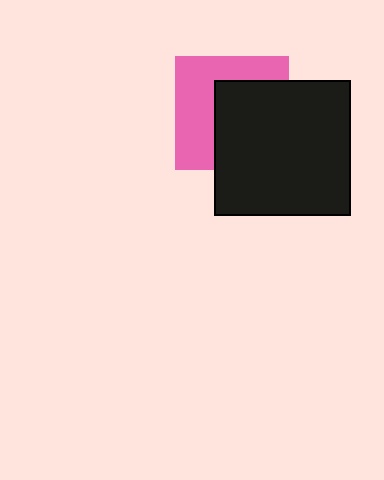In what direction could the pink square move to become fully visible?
The pink square could move toward the upper-left. That would shift it out from behind the black square entirely.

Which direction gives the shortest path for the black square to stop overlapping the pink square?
Moving toward the lower-right gives the shortest separation.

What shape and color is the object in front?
The object in front is a black square.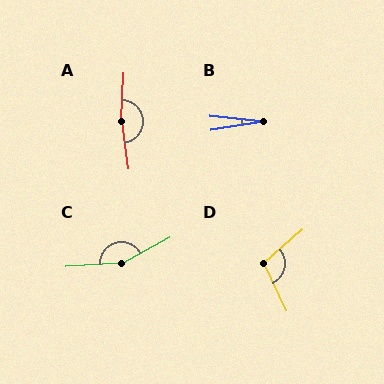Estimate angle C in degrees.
Approximately 155 degrees.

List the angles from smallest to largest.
B (15°), D (105°), C (155°), A (169°).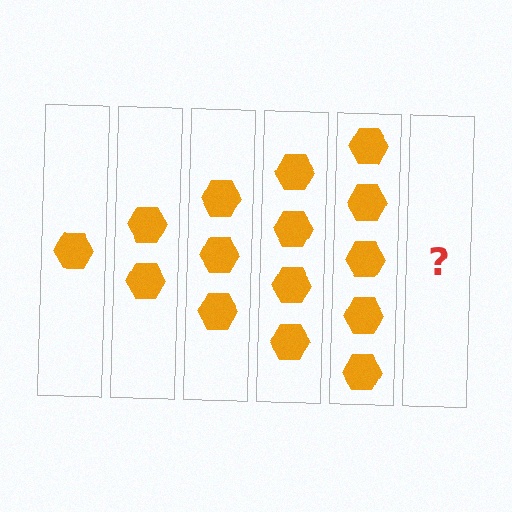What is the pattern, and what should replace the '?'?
The pattern is that each step adds one more hexagon. The '?' should be 6 hexagons.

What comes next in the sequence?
The next element should be 6 hexagons.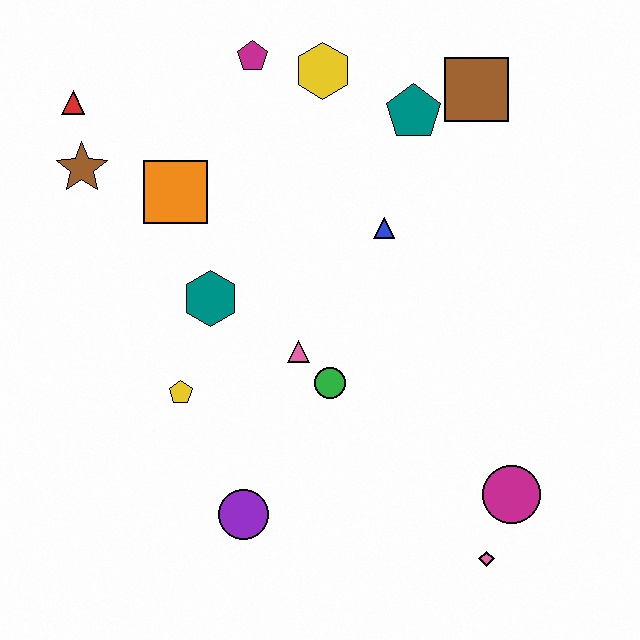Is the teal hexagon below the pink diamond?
No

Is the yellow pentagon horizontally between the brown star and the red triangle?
No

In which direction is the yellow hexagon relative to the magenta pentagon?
The yellow hexagon is to the right of the magenta pentagon.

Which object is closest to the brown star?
The red triangle is closest to the brown star.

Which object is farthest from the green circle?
The red triangle is farthest from the green circle.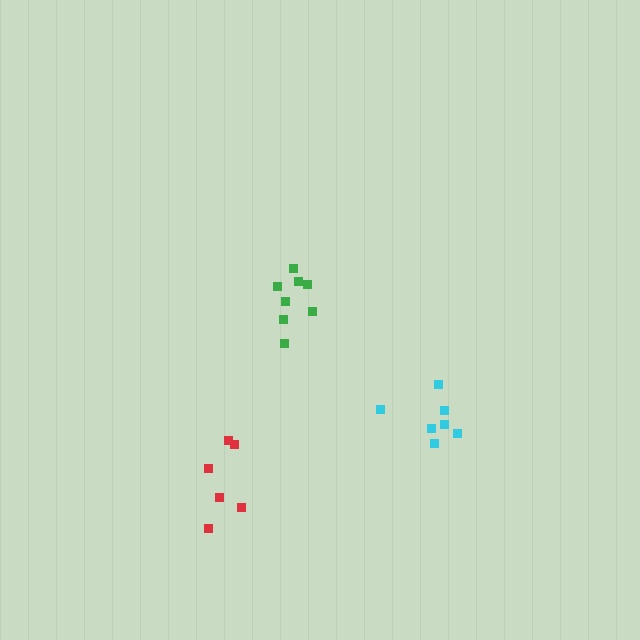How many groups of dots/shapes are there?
There are 3 groups.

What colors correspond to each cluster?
The clusters are colored: green, cyan, red.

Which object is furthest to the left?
The red cluster is leftmost.